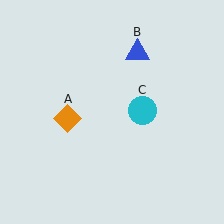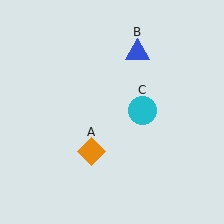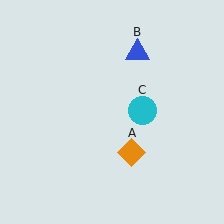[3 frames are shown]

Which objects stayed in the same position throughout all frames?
Blue triangle (object B) and cyan circle (object C) remained stationary.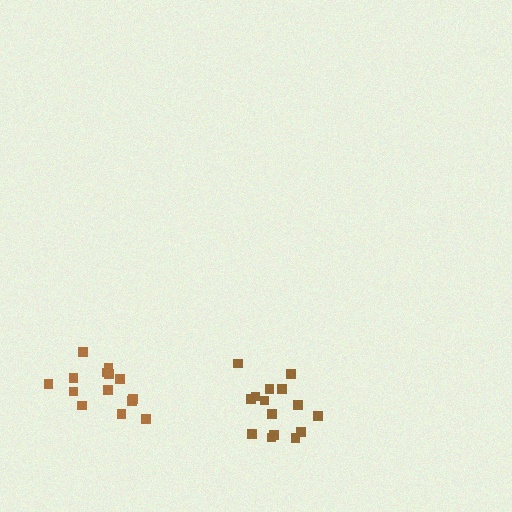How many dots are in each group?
Group 1: 15 dots, Group 2: 14 dots (29 total).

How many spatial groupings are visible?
There are 2 spatial groupings.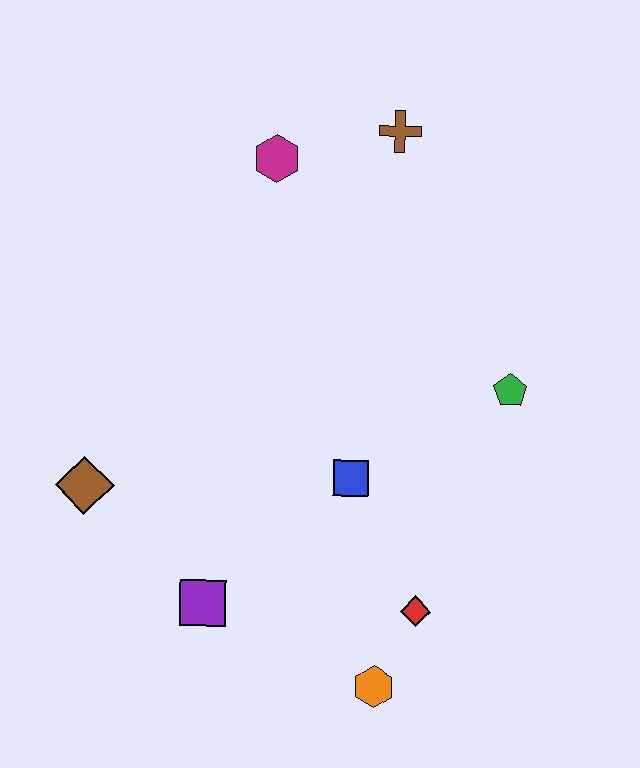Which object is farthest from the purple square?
The brown cross is farthest from the purple square.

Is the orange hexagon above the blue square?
No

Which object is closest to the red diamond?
The orange hexagon is closest to the red diamond.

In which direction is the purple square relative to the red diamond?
The purple square is to the left of the red diamond.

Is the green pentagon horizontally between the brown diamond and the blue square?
No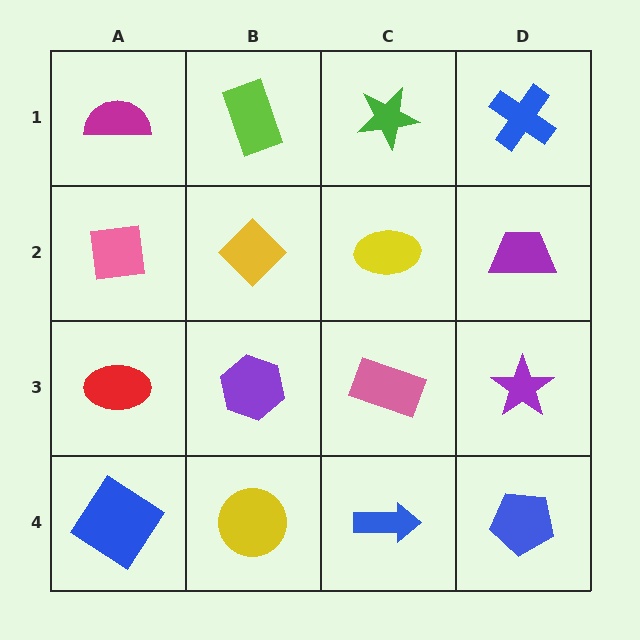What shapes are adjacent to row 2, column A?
A magenta semicircle (row 1, column A), a red ellipse (row 3, column A), a yellow diamond (row 2, column B).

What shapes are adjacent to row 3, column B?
A yellow diamond (row 2, column B), a yellow circle (row 4, column B), a red ellipse (row 3, column A), a pink rectangle (row 3, column C).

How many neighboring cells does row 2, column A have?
3.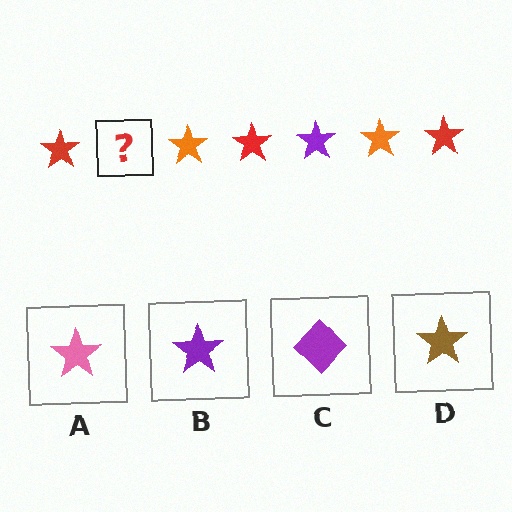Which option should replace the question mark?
Option B.